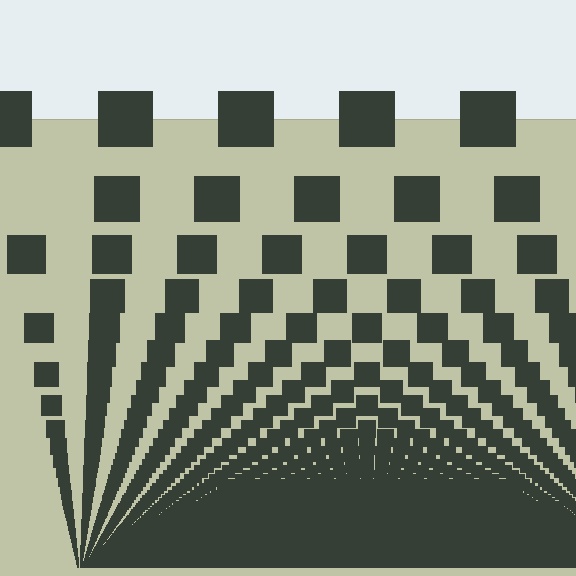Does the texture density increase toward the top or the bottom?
Density increases toward the bottom.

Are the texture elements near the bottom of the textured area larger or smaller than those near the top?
Smaller. The gradient is inverted — elements near the bottom are smaller and denser.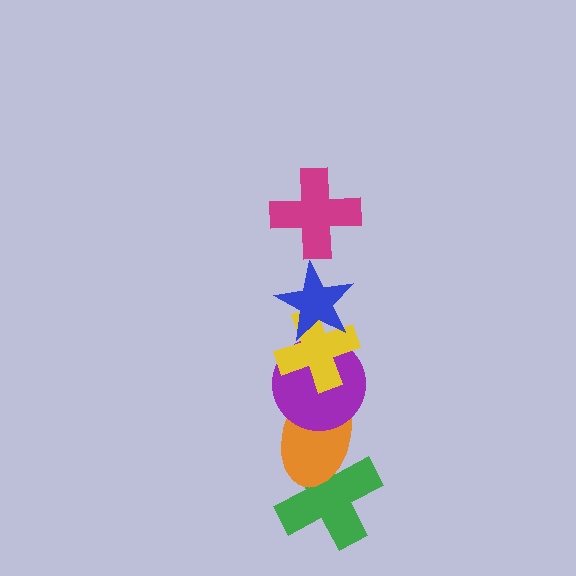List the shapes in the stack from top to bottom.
From top to bottom: the magenta cross, the blue star, the yellow cross, the purple circle, the orange ellipse, the green cross.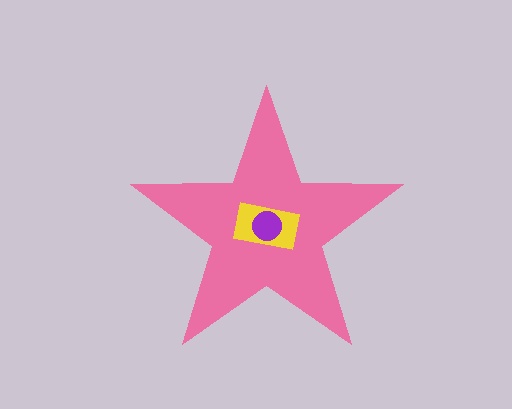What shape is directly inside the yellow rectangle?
The purple circle.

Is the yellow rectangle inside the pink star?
Yes.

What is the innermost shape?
The purple circle.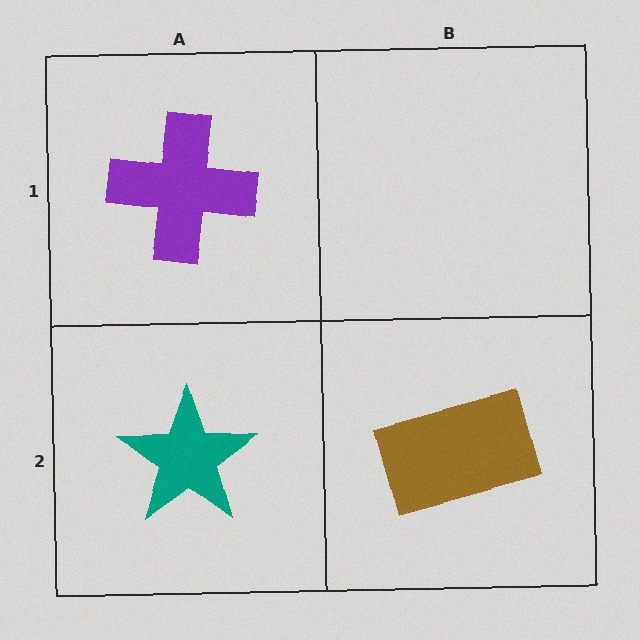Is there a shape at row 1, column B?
No, that cell is empty.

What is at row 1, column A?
A purple cross.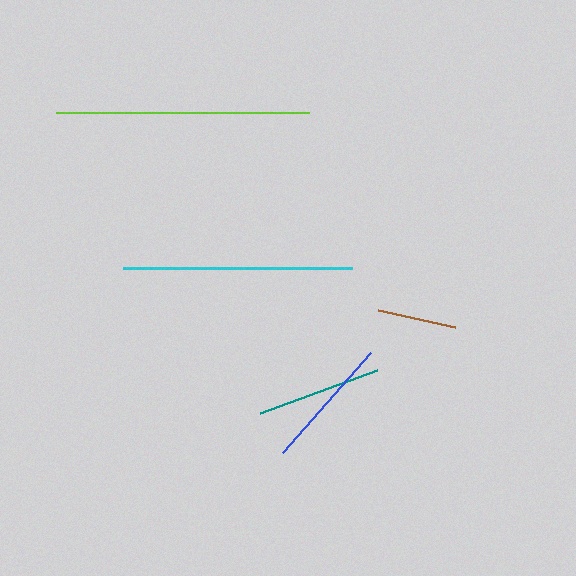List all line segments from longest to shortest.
From longest to shortest: lime, cyan, blue, teal, brown.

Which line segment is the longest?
The lime line is the longest at approximately 253 pixels.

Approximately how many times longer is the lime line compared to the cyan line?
The lime line is approximately 1.1 times the length of the cyan line.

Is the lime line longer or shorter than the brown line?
The lime line is longer than the brown line.